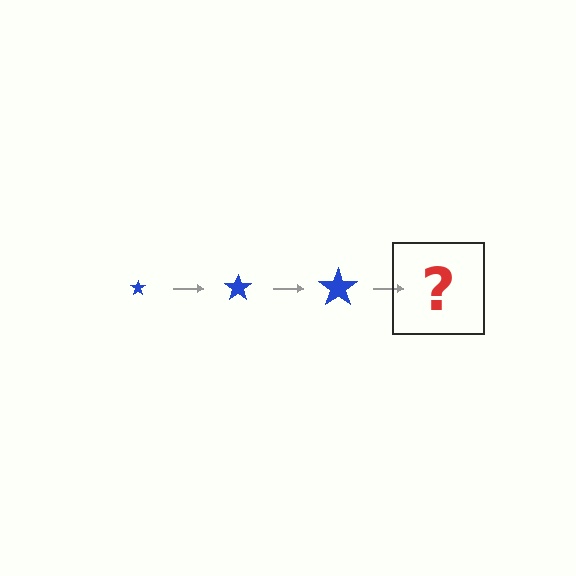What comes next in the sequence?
The next element should be a blue star, larger than the previous one.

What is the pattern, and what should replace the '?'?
The pattern is that the star gets progressively larger each step. The '?' should be a blue star, larger than the previous one.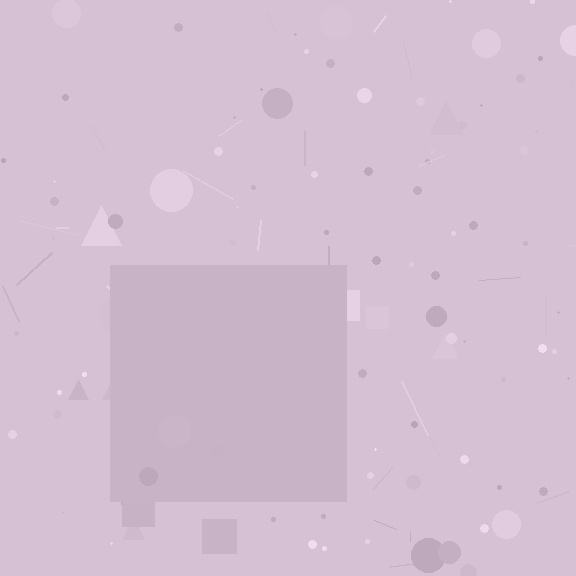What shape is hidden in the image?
A square is hidden in the image.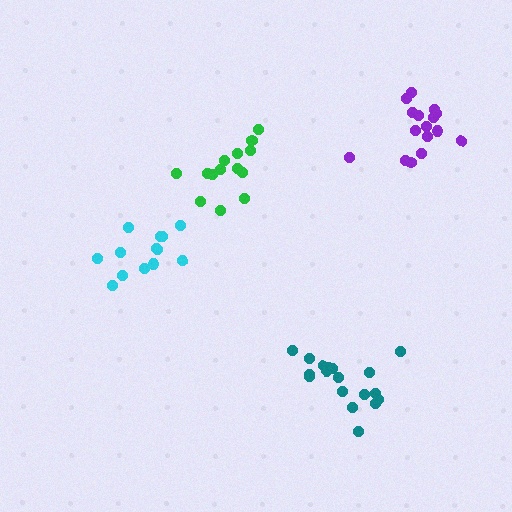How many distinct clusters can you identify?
There are 4 distinct clusters.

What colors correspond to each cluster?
The clusters are colored: purple, teal, green, cyan.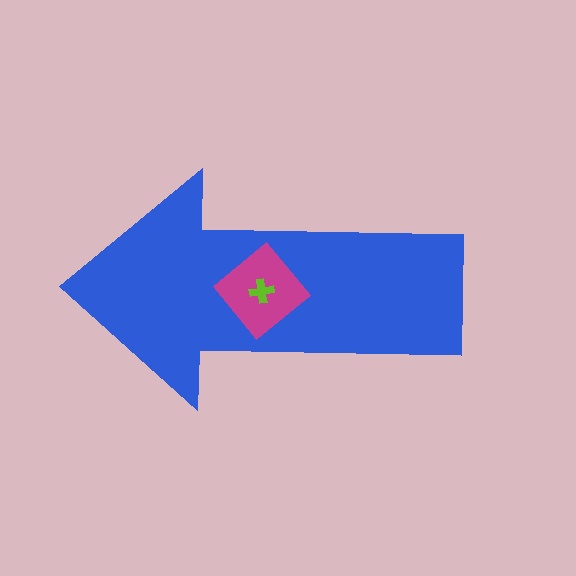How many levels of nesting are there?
3.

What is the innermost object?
The lime cross.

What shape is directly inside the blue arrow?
The magenta diamond.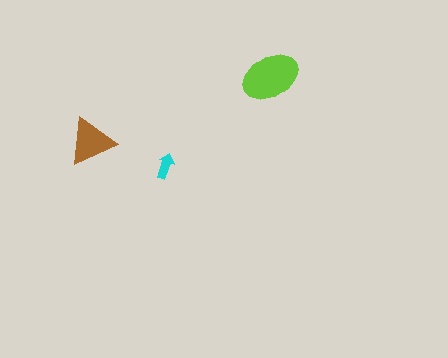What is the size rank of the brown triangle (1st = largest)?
2nd.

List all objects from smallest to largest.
The cyan arrow, the brown triangle, the lime ellipse.